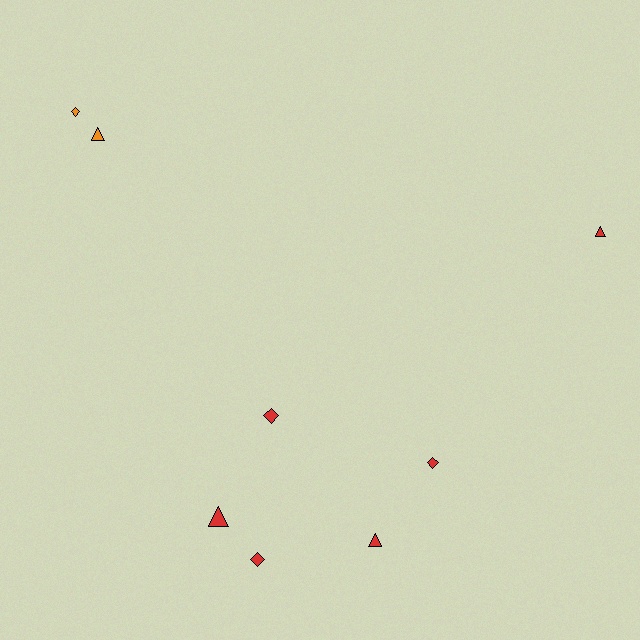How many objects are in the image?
There are 8 objects.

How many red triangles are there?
There are 3 red triangles.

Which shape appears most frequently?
Triangle, with 4 objects.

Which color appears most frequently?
Red, with 6 objects.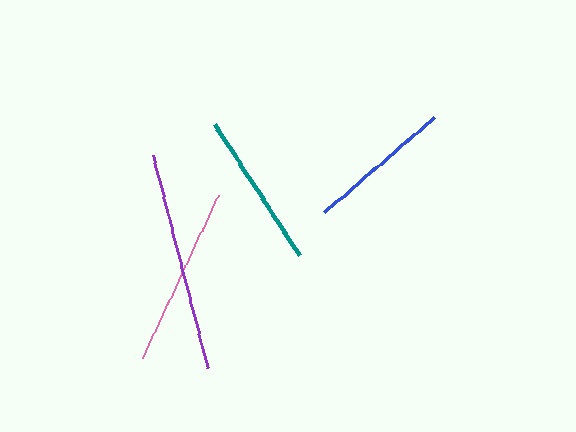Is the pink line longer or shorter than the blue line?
The pink line is longer than the blue line.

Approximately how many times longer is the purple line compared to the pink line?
The purple line is approximately 1.2 times the length of the pink line.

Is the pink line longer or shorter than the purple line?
The purple line is longer than the pink line.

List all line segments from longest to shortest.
From longest to shortest: purple, pink, teal, blue.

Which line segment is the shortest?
The blue line is the shortest at approximately 145 pixels.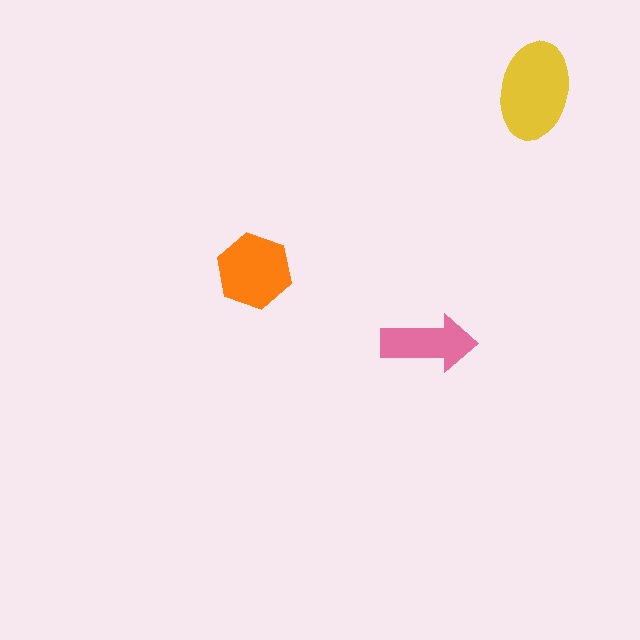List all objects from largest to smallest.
The yellow ellipse, the orange hexagon, the pink arrow.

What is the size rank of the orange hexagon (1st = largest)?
2nd.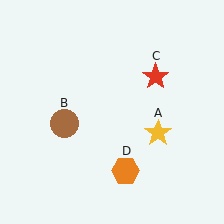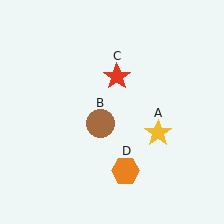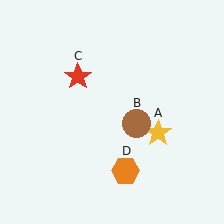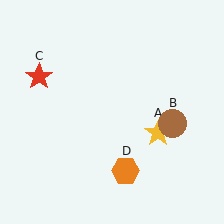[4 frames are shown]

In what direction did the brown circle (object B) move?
The brown circle (object B) moved right.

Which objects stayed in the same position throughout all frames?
Yellow star (object A) and orange hexagon (object D) remained stationary.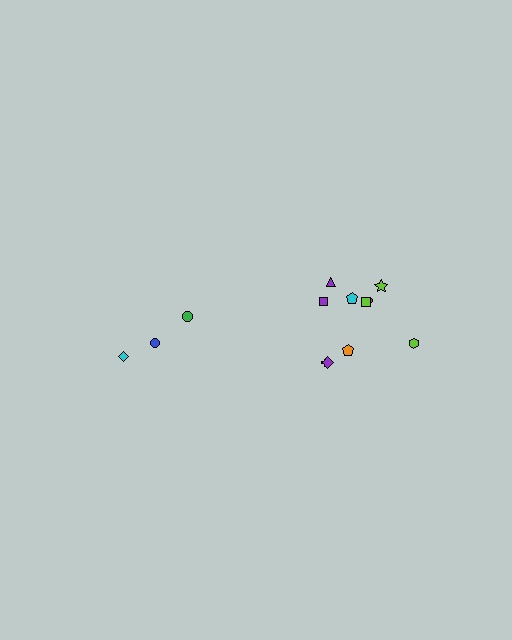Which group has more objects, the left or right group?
The right group.